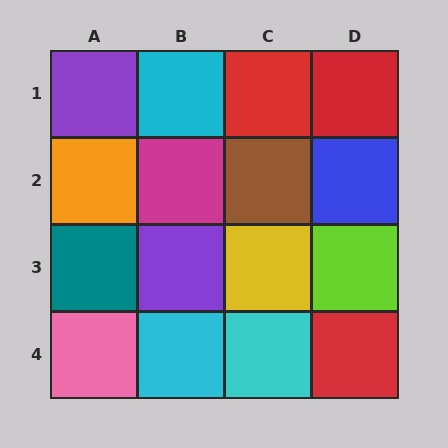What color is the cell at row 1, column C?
Red.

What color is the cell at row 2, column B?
Magenta.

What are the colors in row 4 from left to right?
Pink, cyan, cyan, red.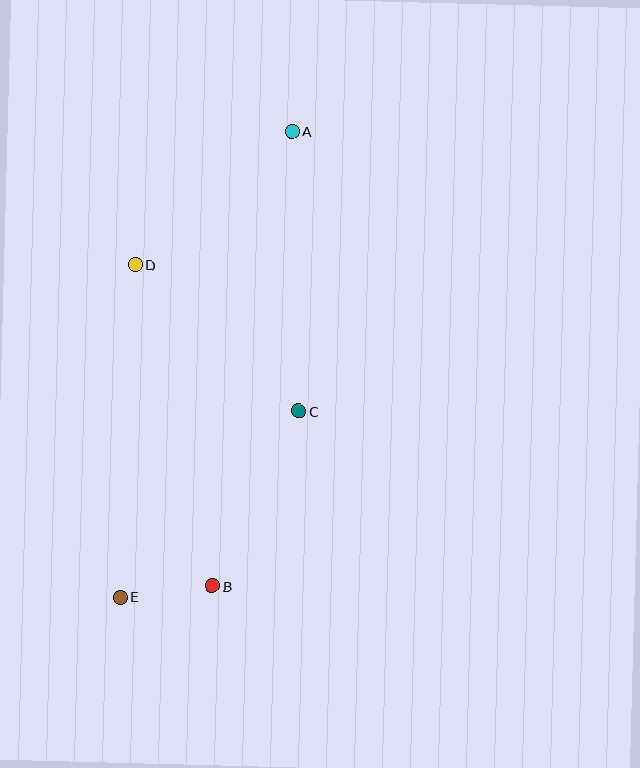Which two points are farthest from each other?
Points A and E are farthest from each other.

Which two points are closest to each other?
Points B and E are closest to each other.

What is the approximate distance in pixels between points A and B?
The distance between A and B is approximately 461 pixels.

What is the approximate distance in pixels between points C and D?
The distance between C and D is approximately 220 pixels.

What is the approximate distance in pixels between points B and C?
The distance between B and C is approximately 195 pixels.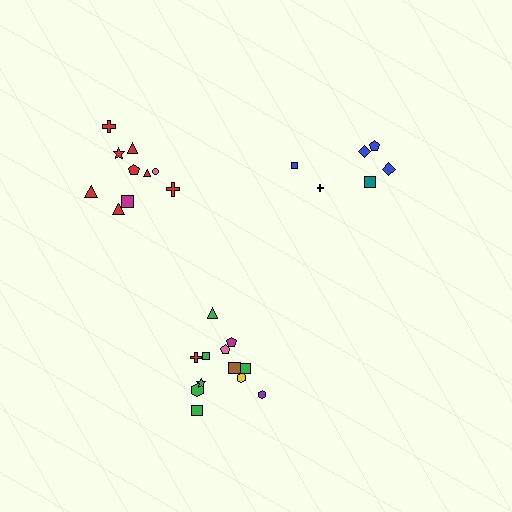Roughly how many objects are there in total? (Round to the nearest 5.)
Roughly 30 objects in total.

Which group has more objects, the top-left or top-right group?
The top-left group.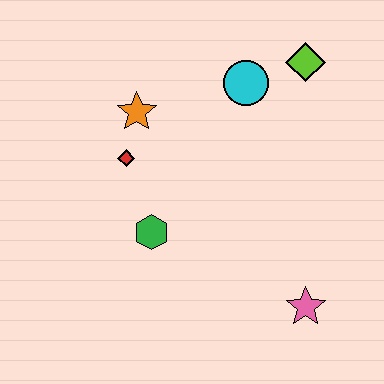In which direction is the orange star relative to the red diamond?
The orange star is above the red diamond.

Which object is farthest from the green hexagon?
The lime diamond is farthest from the green hexagon.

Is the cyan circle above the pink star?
Yes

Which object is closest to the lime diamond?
The cyan circle is closest to the lime diamond.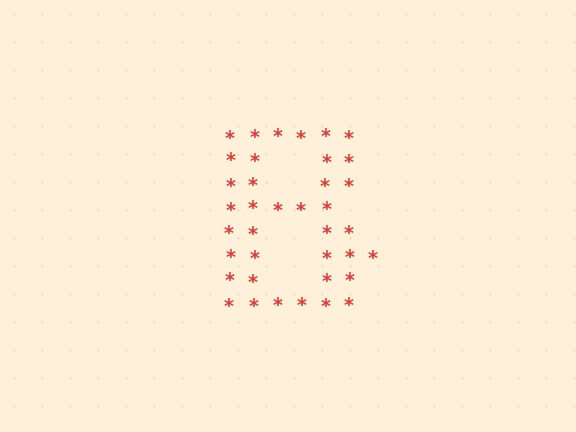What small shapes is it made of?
It is made of small asterisks.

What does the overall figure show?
The overall figure shows the letter B.